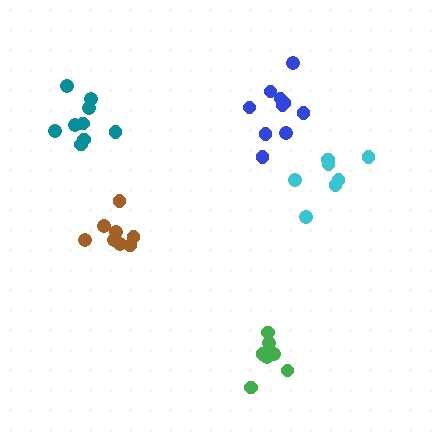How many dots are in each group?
Group 1: 9 dots, Group 2: 8 dots, Group 3: 7 dots, Group 4: 7 dots, Group 5: 10 dots (41 total).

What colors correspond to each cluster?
The clusters are colored: teal, brown, green, cyan, blue.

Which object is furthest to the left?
The teal cluster is leftmost.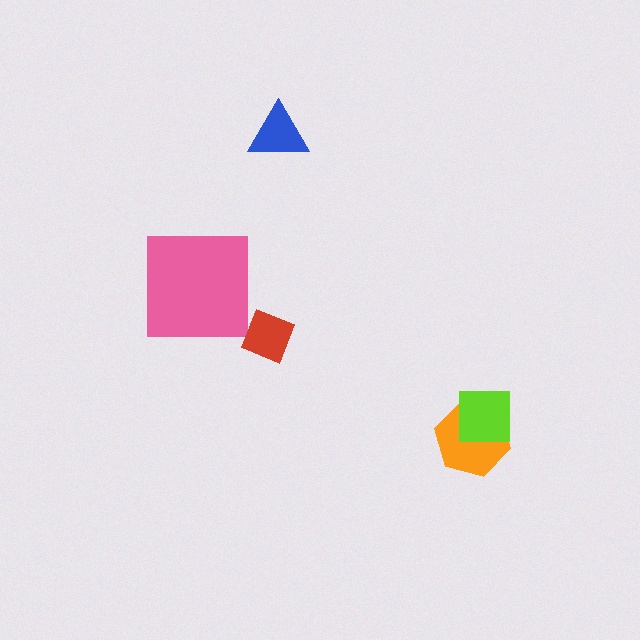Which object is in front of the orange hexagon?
The lime square is in front of the orange hexagon.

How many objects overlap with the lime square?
1 object overlaps with the lime square.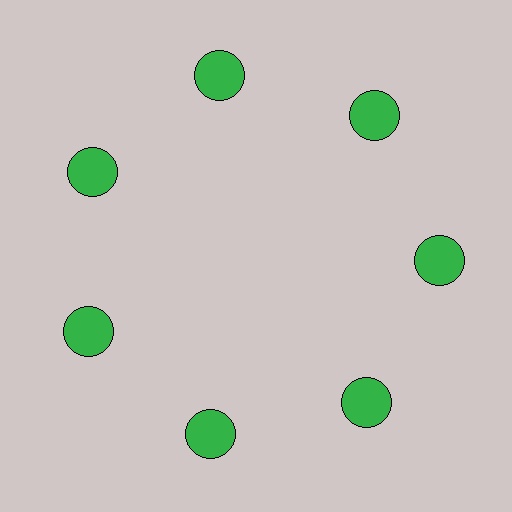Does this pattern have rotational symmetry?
Yes, this pattern has 7-fold rotational symmetry. It looks the same after rotating 51 degrees around the center.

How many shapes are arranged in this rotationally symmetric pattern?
There are 7 shapes, arranged in 7 groups of 1.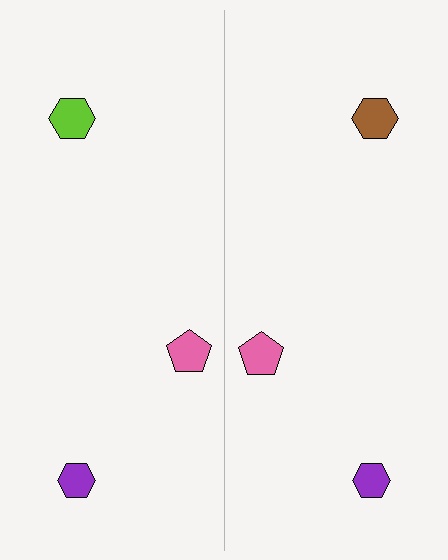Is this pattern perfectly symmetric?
No, the pattern is not perfectly symmetric. The brown hexagon on the right side breaks the symmetry — its mirror counterpart is lime.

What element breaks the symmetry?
The brown hexagon on the right side breaks the symmetry — its mirror counterpart is lime.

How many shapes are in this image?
There are 6 shapes in this image.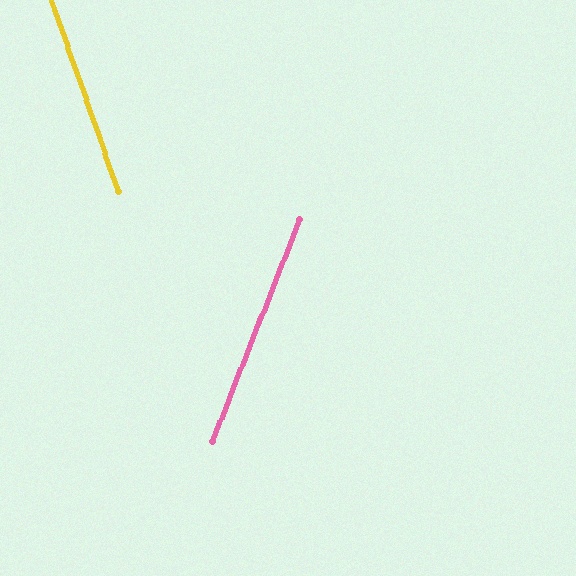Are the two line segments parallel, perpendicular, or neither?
Neither parallel nor perpendicular — they differ by about 41°.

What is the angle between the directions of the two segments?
Approximately 41 degrees.